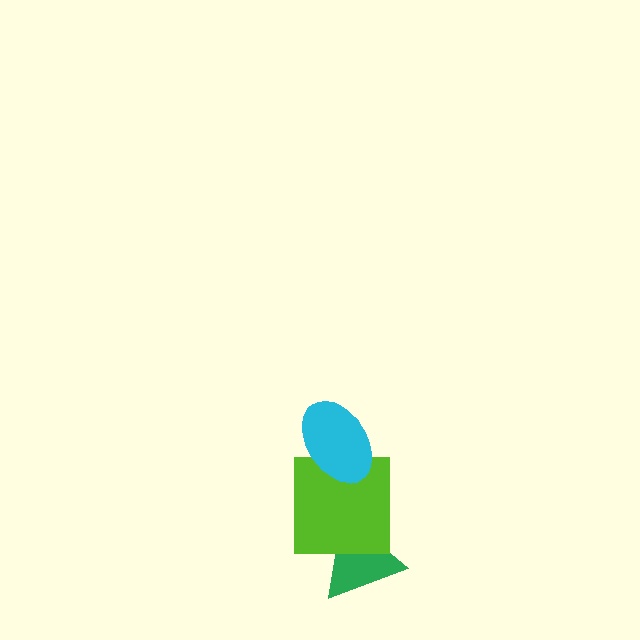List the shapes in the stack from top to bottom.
From top to bottom: the cyan ellipse, the lime square, the green triangle.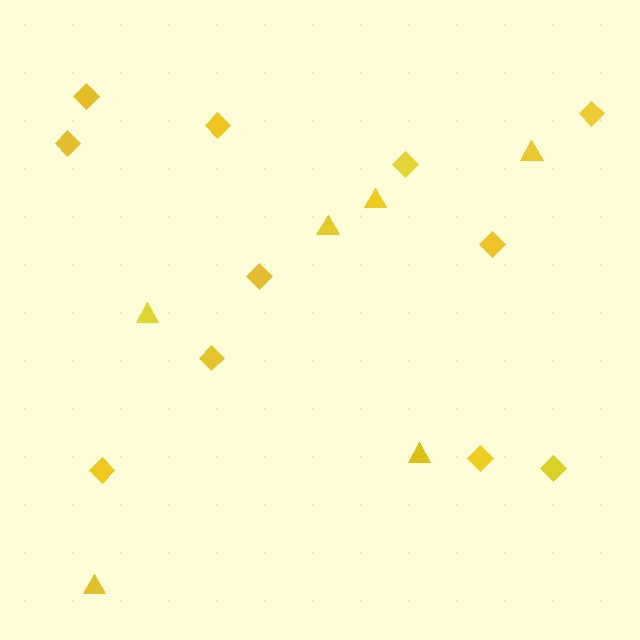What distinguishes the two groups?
There are 2 groups: one group of triangles (6) and one group of diamonds (11).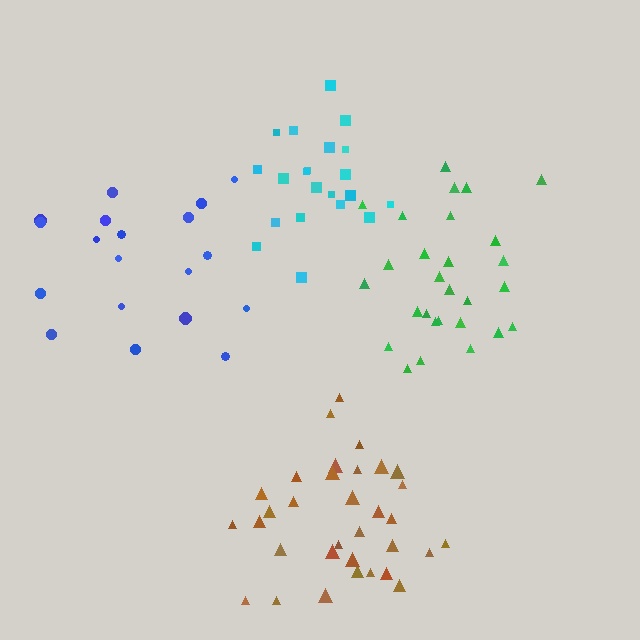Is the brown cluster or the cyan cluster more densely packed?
Cyan.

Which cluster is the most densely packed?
Cyan.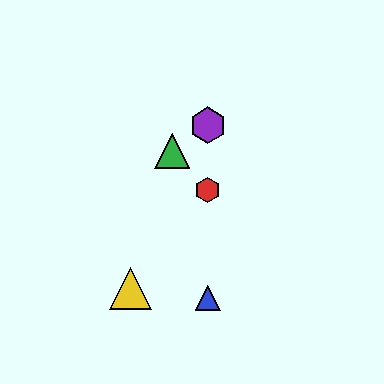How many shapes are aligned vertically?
3 shapes (the red hexagon, the blue triangle, the purple hexagon) are aligned vertically.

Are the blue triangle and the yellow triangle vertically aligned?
No, the blue triangle is at x≈208 and the yellow triangle is at x≈130.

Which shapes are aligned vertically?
The red hexagon, the blue triangle, the purple hexagon are aligned vertically.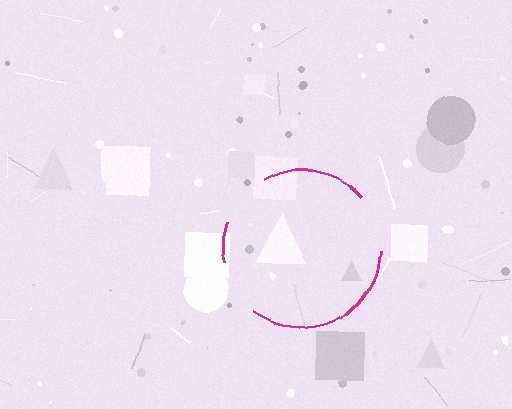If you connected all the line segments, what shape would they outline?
They would outline a circle.